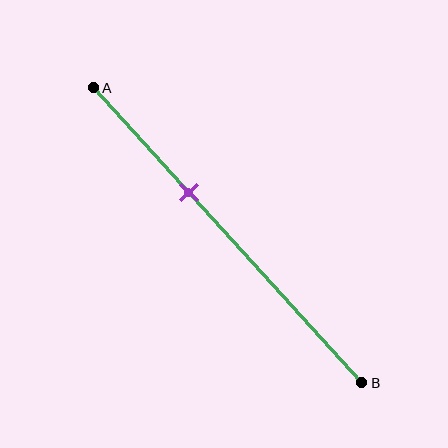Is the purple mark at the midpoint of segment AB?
No, the mark is at about 35% from A, not at the 50% midpoint.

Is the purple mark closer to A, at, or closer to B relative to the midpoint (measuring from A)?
The purple mark is closer to point A than the midpoint of segment AB.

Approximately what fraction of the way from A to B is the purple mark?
The purple mark is approximately 35% of the way from A to B.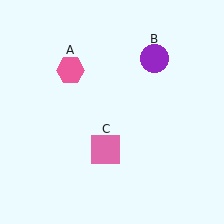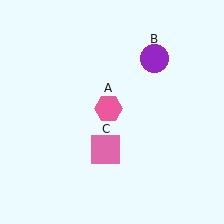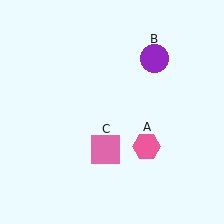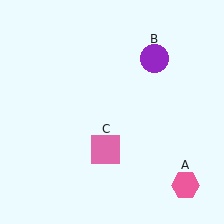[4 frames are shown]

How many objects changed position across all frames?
1 object changed position: pink hexagon (object A).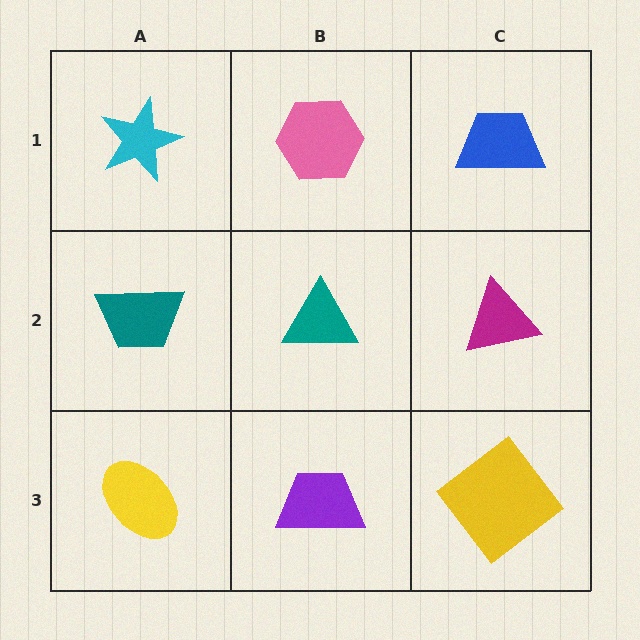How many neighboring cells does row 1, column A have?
2.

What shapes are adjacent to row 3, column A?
A teal trapezoid (row 2, column A), a purple trapezoid (row 3, column B).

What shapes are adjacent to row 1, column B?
A teal triangle (row 2, column B), a cyan star (row 1, column A), a blue trapezoid (row 1, column C).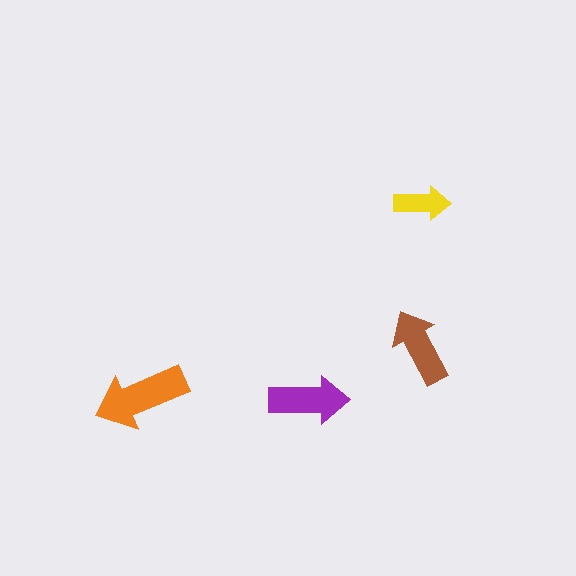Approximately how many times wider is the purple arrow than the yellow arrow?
About 1.5 times wider.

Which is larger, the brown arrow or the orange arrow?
The orange one.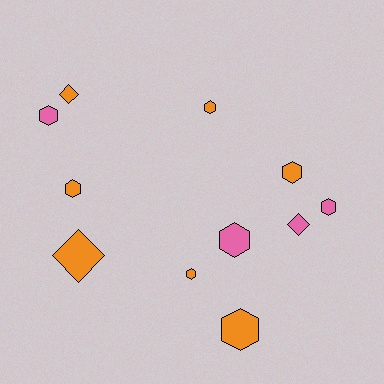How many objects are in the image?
There are 11 objects.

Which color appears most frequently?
Orange, with 7 objects.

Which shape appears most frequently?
Hexagon, with 8 objects.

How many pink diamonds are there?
There is 1 pink diamond.